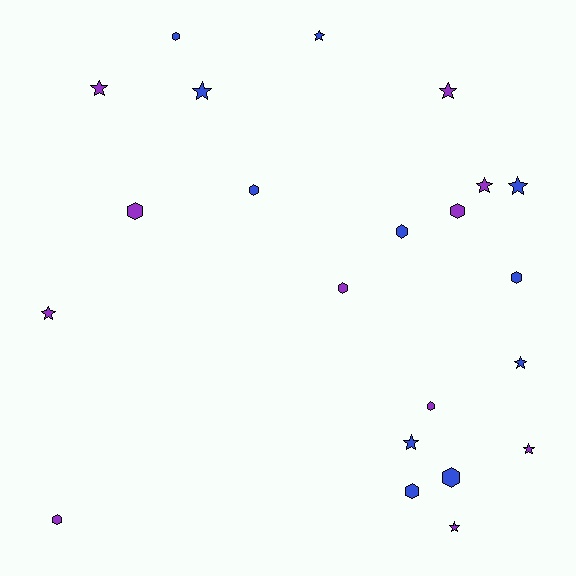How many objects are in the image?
There are 22 objects.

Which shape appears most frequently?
Star, with 11 objects.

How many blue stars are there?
There are 5 blue stars.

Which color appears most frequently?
Blue, with 11 objects.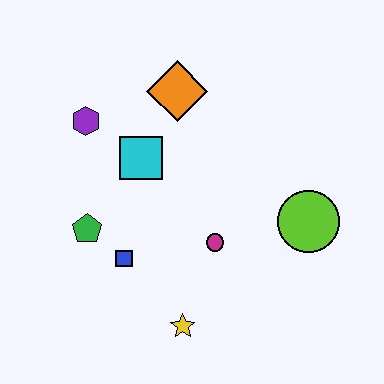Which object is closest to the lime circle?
The magenta circle is closest to the lime circle.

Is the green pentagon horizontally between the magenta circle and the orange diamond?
No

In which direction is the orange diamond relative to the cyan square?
The orange diamond is above the cyan square.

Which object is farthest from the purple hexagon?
The lime circle is farthest from the purple hexagon.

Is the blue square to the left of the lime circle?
Yes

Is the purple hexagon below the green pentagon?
No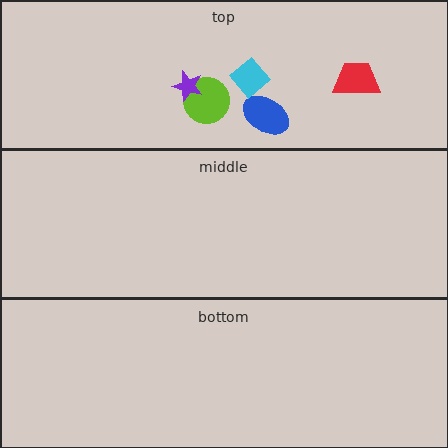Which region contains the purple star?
The top region.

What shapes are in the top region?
The blue ellipse, the cyan diamond, the lime circle, the purple star, the red trapezoid.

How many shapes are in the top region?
5.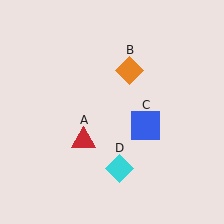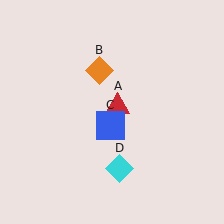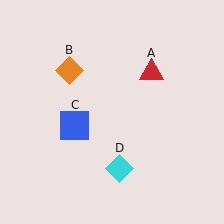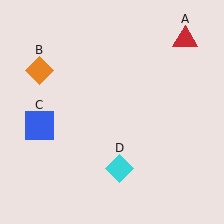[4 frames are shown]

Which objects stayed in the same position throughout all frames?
Cyan diamond (object D) remained stationary.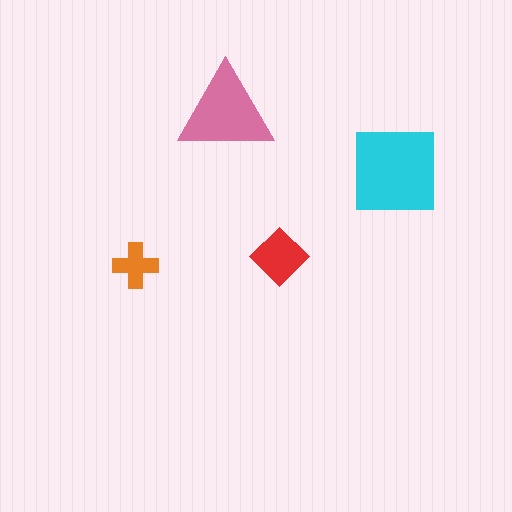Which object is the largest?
The cyan square.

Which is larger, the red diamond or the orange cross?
The red diamond.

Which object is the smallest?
The orange cross.